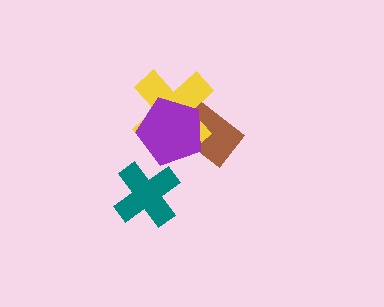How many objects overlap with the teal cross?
0 objects overlap with the teal cross.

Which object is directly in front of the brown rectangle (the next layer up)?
The yellow cross is directly in front of the brown rectangle.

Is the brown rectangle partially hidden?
Yes, it is partially covered by another shape.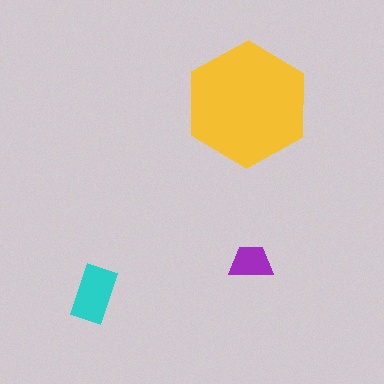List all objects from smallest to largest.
The purple trapezoid, the cyan rectangle, the yellow hexagon.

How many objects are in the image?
There are 3 objects in the image.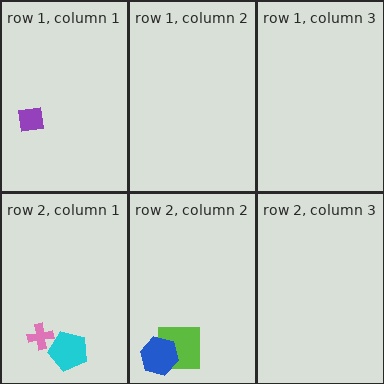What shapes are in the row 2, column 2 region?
The lime square, the blue hexagon.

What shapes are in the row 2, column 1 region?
The pink cross, the cyan pentagon.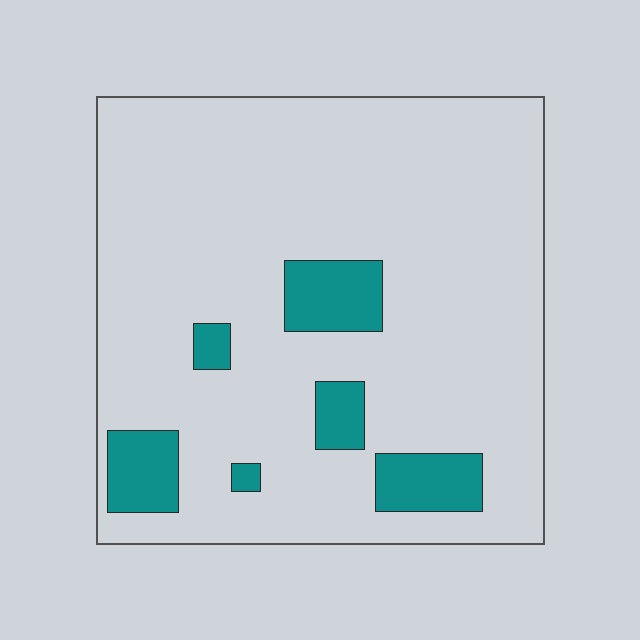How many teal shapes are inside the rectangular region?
6.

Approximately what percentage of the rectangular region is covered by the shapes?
Approximately 15%.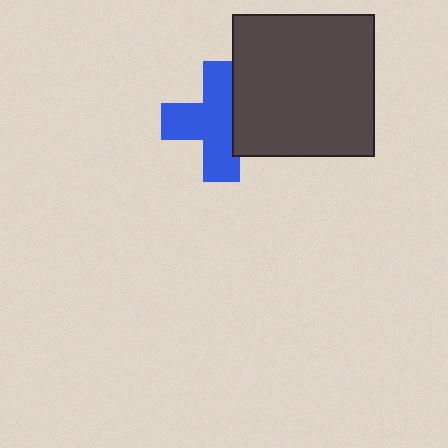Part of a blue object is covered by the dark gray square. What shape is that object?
It is a cross.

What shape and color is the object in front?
The object in front is a dark gray square.